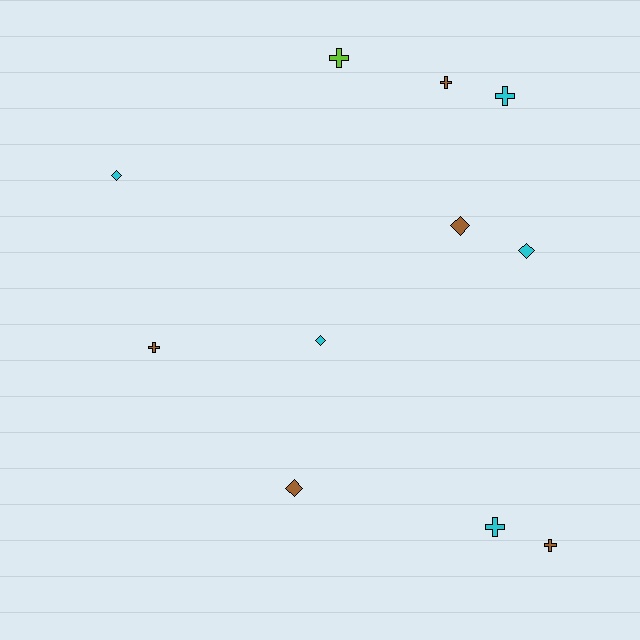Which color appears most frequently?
Brown, with 5 objects.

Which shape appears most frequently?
Cross, with 6 objects.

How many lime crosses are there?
There is 1 lime cross.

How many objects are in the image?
There are 11 objects.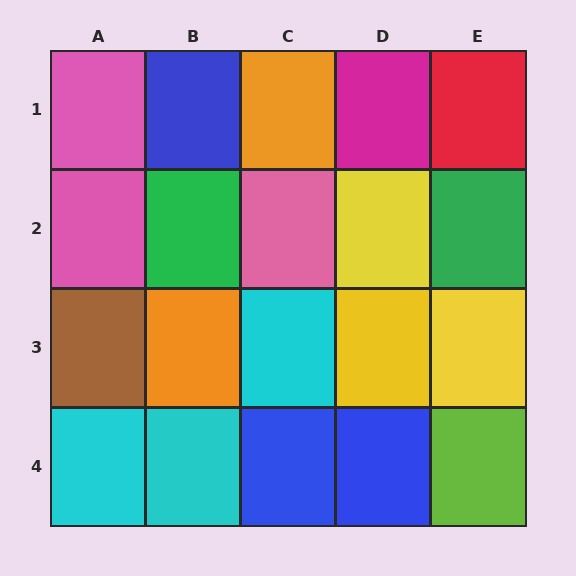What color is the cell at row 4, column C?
Blue.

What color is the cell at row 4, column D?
Blue.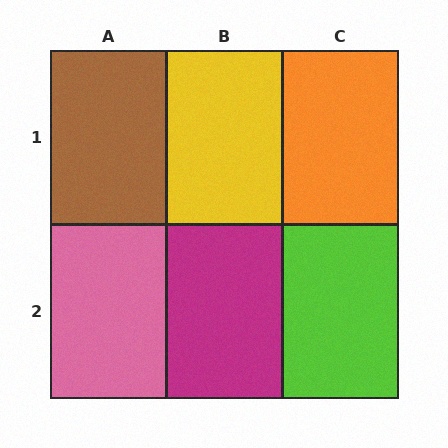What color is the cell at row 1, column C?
Orange.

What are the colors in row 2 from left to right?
Pink, magenta, lime.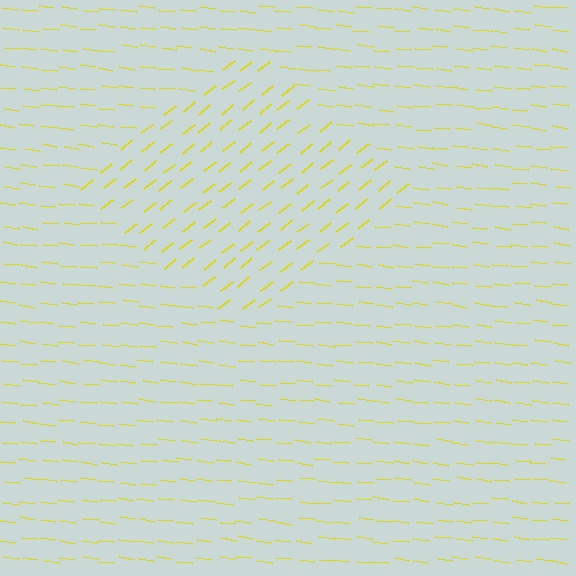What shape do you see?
I see a diamond.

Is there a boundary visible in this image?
Yes, there is a texture boundary formed by a change in line orientation.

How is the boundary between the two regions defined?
The boundary is defined purely by a change in line orientation (approximately 45 degrees difference). All lines are the same color and thickness.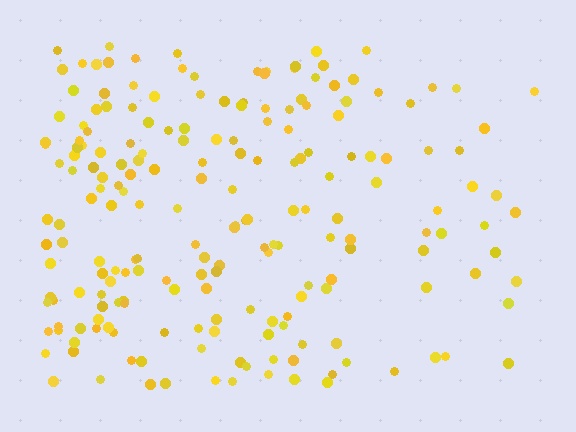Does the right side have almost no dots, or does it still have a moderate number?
Still a moderate number, just noticeably fewer than the left.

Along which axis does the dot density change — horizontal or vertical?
Horizontal.